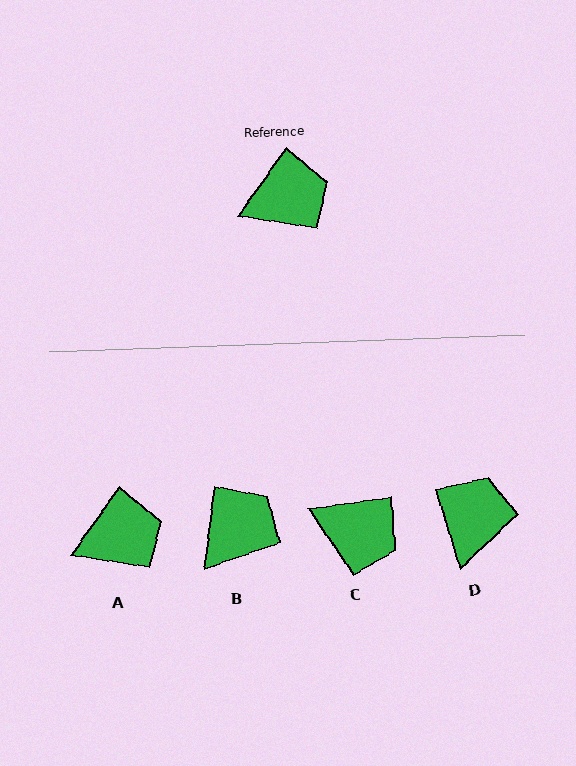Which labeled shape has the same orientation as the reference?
A.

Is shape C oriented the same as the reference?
No, it is off by about 47 degrees.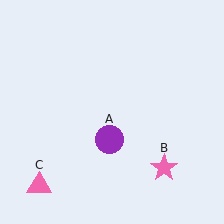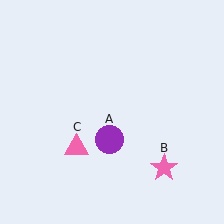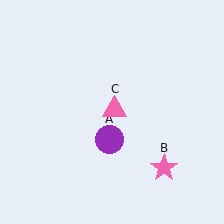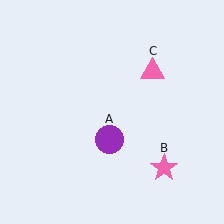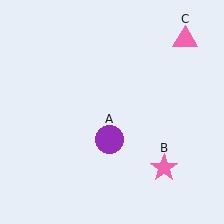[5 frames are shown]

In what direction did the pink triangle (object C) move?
The pink triangle (object C) moved up and to the right.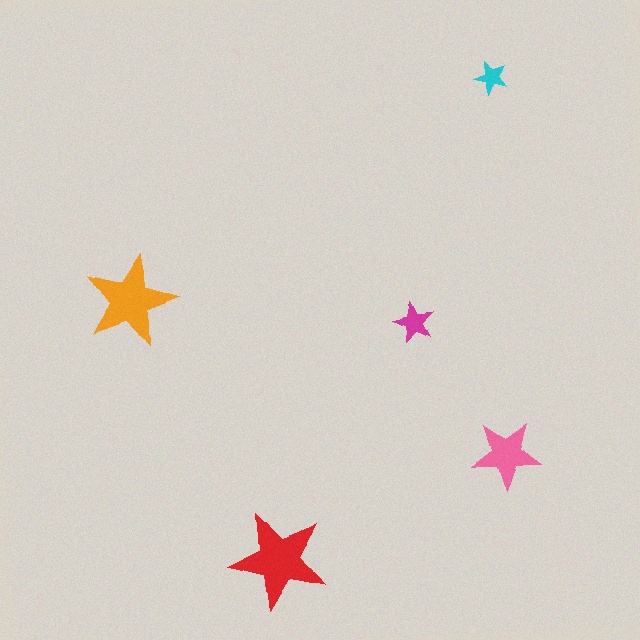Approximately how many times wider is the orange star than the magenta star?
About 2.5 times wider.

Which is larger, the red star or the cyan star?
The red one.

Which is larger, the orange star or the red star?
The red one.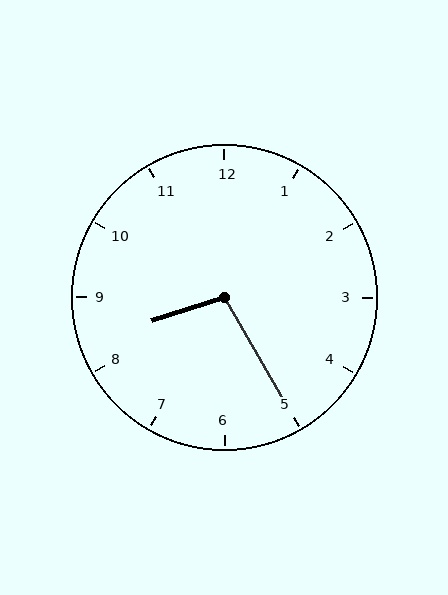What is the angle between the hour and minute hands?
Approximately 102 degrees.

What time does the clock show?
8:25.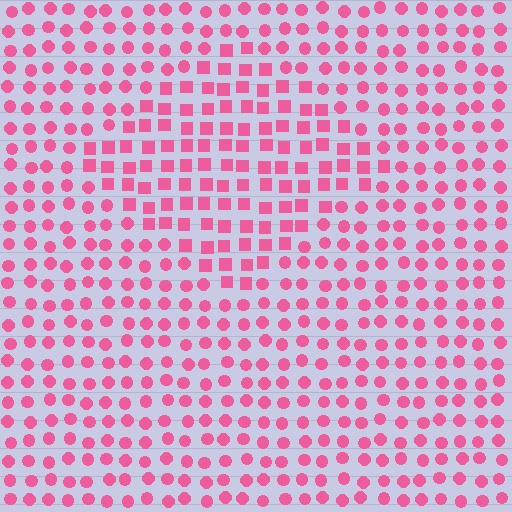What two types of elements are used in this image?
The image uses squares inside the diamond region and circles outside it.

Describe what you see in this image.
The image is filled with small pink elements arranged in a uniform grid. A diamond-shaped region contains squares, while the surrounding area contains circles. The boundary is defined purely by the change in element shape.